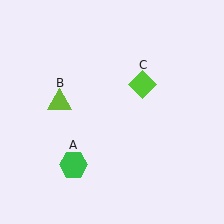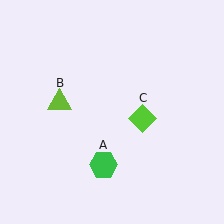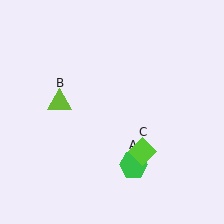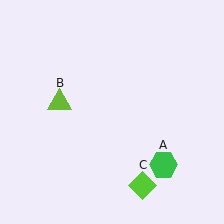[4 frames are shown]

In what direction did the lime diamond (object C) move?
The lime diamond (object C) moved down.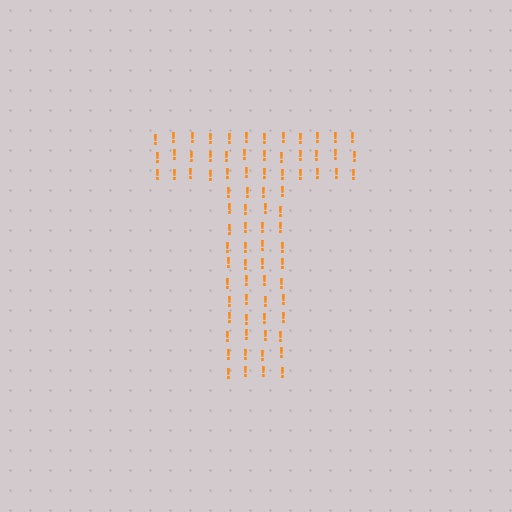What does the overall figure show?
The overall figure shows the letter T.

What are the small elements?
The small elements are exclamation marks.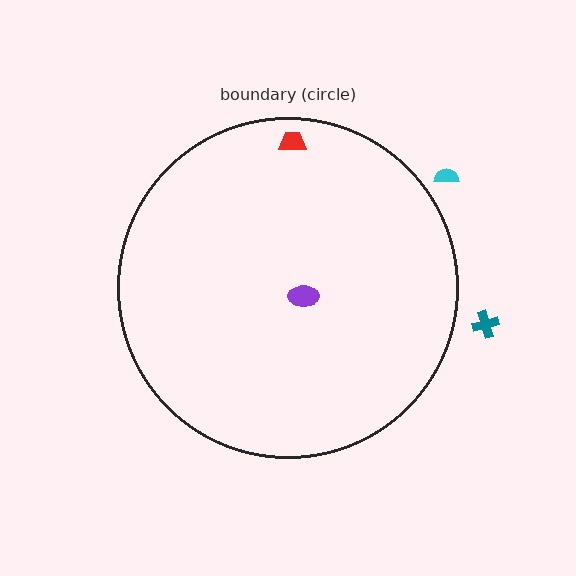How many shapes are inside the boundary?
2 inside, 2 outside.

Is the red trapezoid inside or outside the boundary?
Inside.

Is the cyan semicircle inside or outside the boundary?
Outside.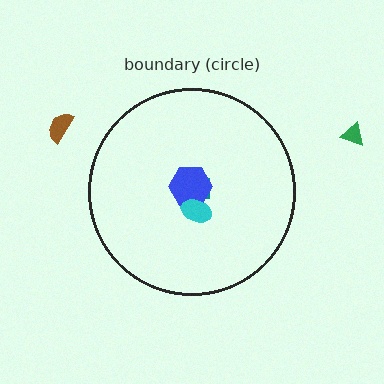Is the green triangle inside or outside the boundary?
Outside.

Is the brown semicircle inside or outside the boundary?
Outside.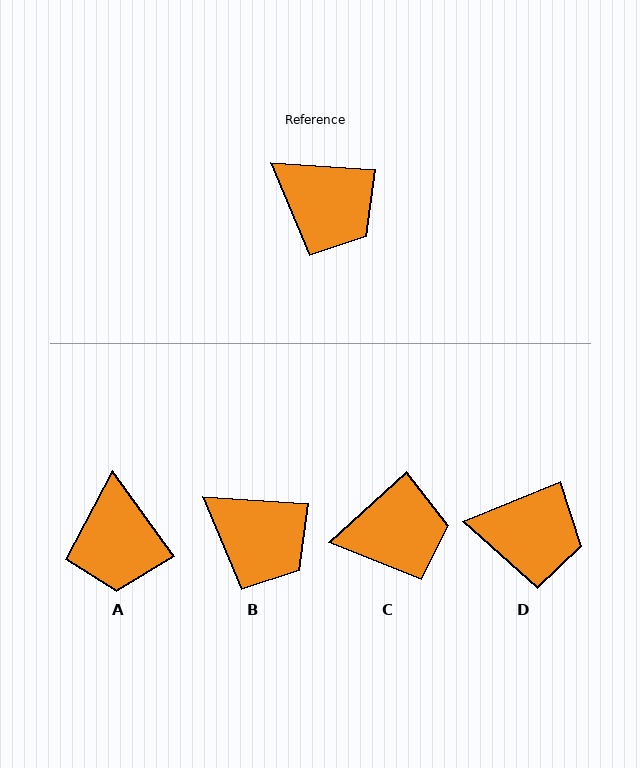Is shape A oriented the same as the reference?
No, it is off by about 51 degrees.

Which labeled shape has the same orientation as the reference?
B.